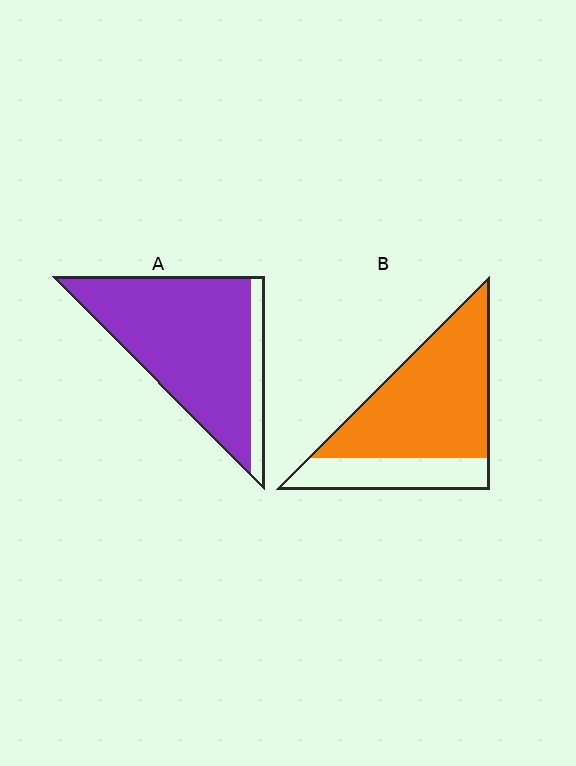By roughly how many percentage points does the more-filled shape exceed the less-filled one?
By roughly 15 percentage points (A over B).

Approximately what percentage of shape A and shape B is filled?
A is approximately 85% and B is approximately 70%.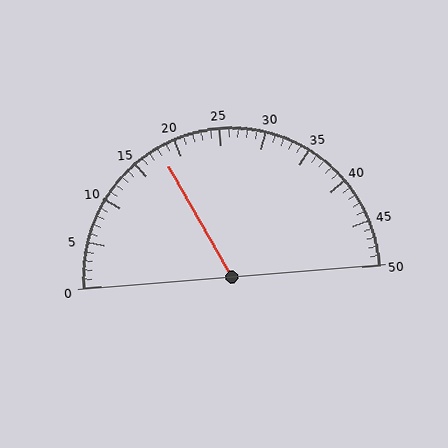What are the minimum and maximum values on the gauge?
The gauge ranges from 0 to 50.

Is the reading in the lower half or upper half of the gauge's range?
The reading is in the lower half of the range (0 to 50).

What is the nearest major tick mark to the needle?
The nearest major tick mark is 20.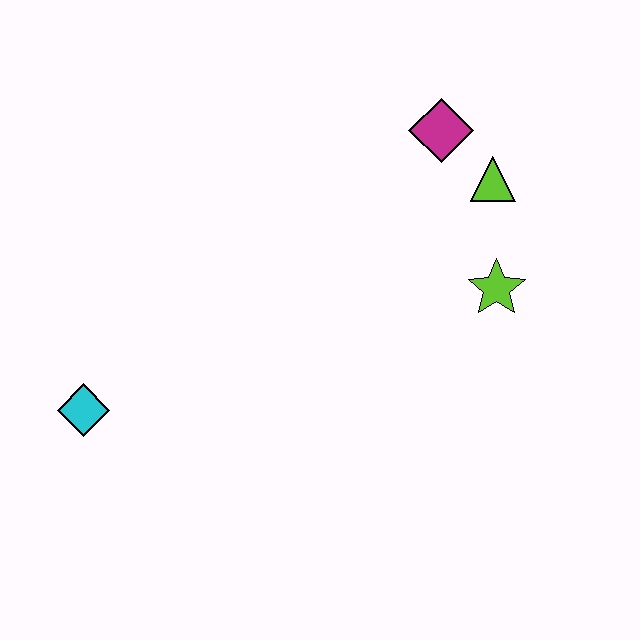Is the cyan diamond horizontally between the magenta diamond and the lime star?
No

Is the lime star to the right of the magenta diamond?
Yes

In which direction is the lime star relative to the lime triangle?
The lime star is below the lime triangle.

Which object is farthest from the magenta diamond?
The cyan diamond is farthest from the magenta diamond.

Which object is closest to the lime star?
The lime triangle is closest to the lime star.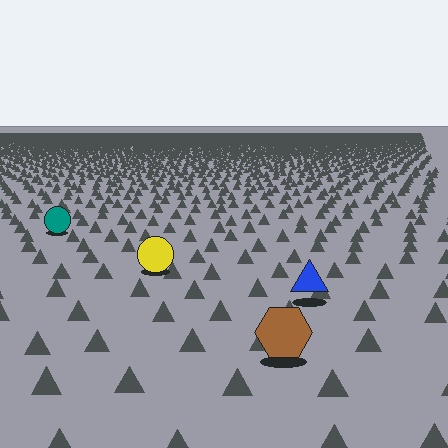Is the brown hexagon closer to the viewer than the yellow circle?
Yes. The brown hexagon is closer — you can tell from the texture gradient: the ground texture is coarser near it.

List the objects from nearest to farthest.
From nearest to farthest: the brown hexagon, the blue triangle, the yellow circle, the teal circle.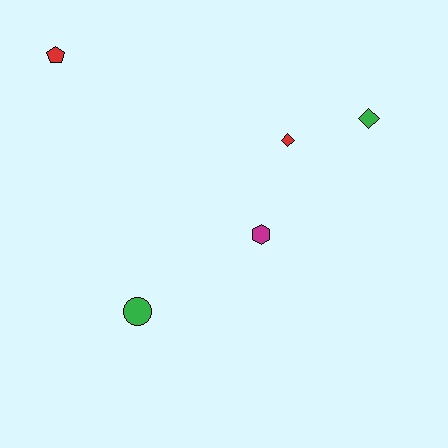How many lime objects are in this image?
There are no lime objects.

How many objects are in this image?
There are 5 objects.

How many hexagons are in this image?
There is 1 hexagon.